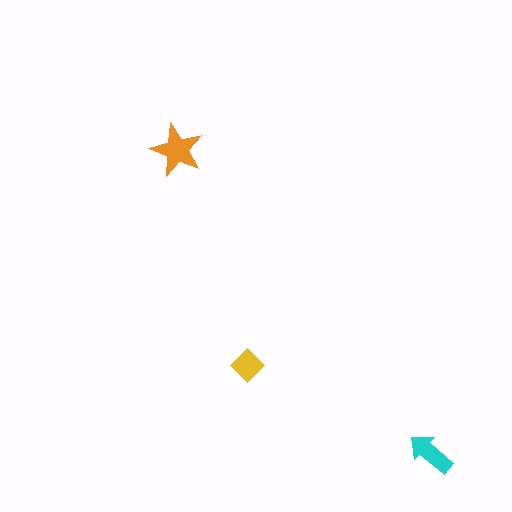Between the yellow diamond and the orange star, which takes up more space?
The orange star.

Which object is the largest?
The orange star.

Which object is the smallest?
The yellow diamond.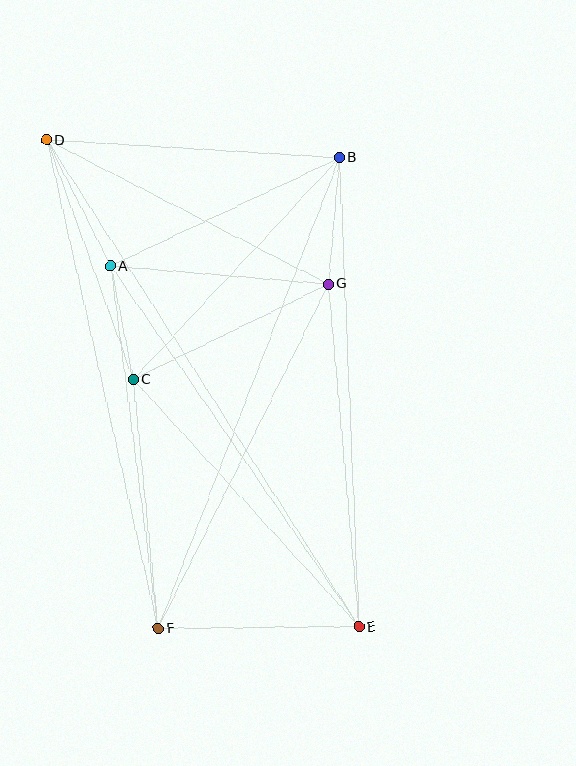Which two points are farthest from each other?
Points D and E are farthest from each other.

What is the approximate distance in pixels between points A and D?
The distance between A and D is approximately 142 pixels.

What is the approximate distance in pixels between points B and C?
The distance between B and C is approximately 303 pixels.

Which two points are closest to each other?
Points A and C are closest to each other.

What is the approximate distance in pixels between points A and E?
The distance between A and E is approximately 438 pixels.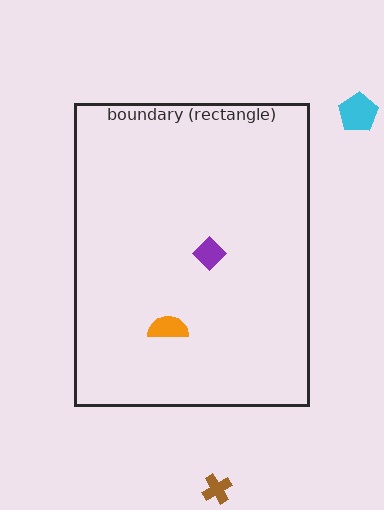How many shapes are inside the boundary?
2 inside, 2 outside.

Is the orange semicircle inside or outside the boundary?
Inside.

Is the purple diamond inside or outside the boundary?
Inside.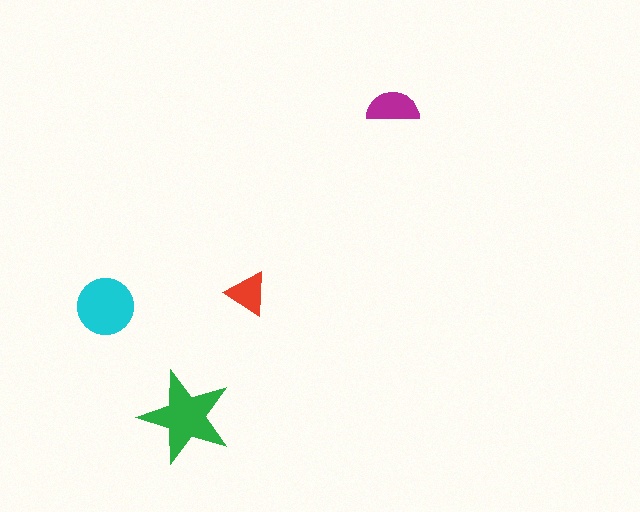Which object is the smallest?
The red triangle.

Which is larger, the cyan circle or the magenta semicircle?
The cyan circle.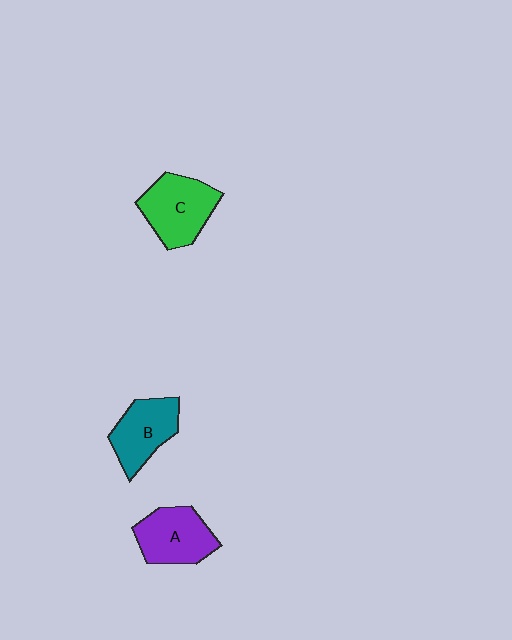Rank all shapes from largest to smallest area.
From largest to smallest: C (green), A (purple), B (teal).